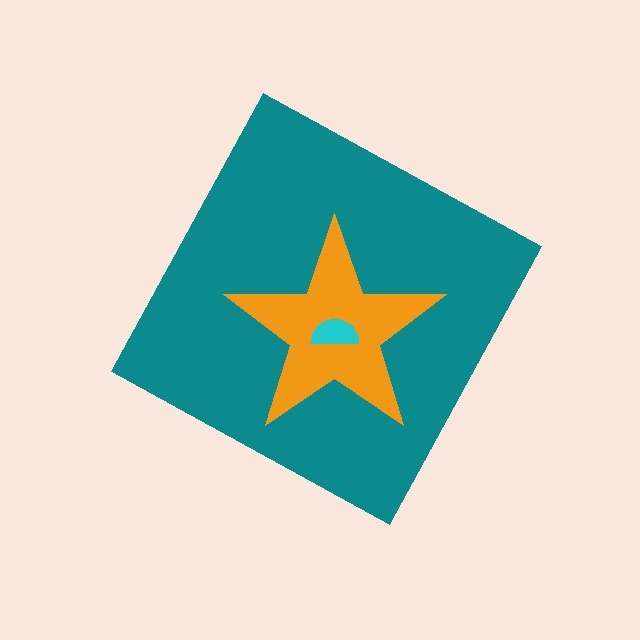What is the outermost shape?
The teal diamond.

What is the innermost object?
The cyan semicircle.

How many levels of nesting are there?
3.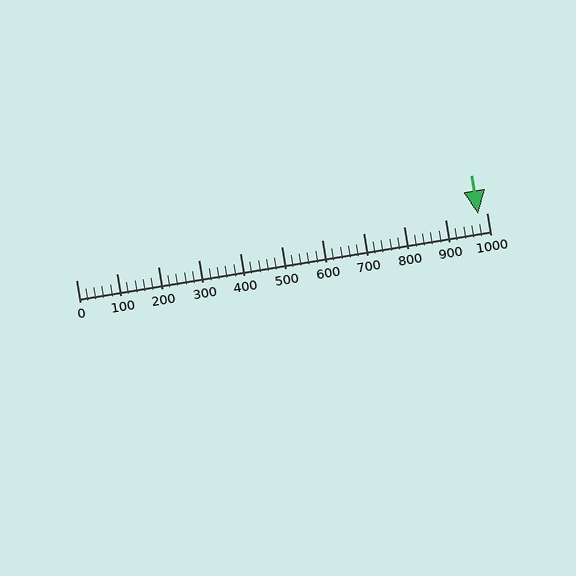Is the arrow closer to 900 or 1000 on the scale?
The arrow is closer to 1000.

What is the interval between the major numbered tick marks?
The major tick marks are spaced 100 units apart.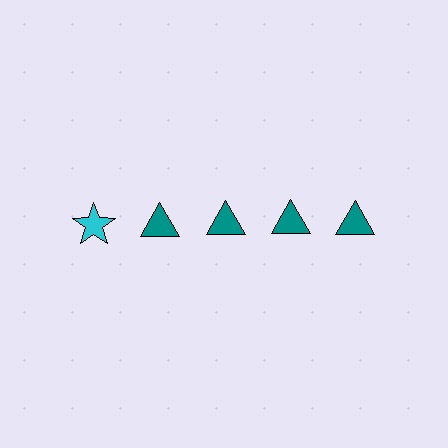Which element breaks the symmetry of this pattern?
The cyan star in the top row, leftmost column breaks the symmetry. All other shapes are teal triangles.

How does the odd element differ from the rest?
It differs in both color (cyan instead of teal) and shape (star instead of triangle).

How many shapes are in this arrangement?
There are 5 shapes arranged in a grid pattern.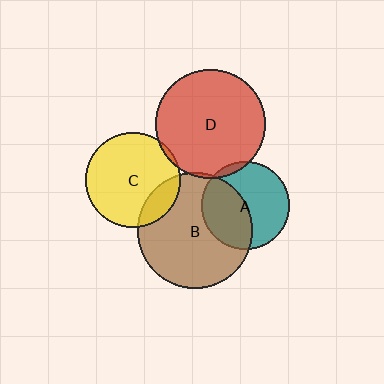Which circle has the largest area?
Circle B (brown).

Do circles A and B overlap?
Yes.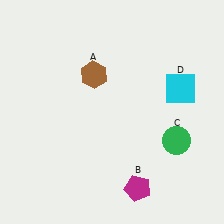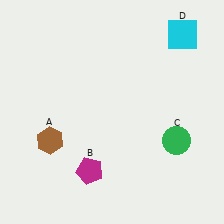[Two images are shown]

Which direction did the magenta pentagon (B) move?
The magenta pentagon (B) moved left.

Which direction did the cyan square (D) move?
The cyan square (D) moved up.